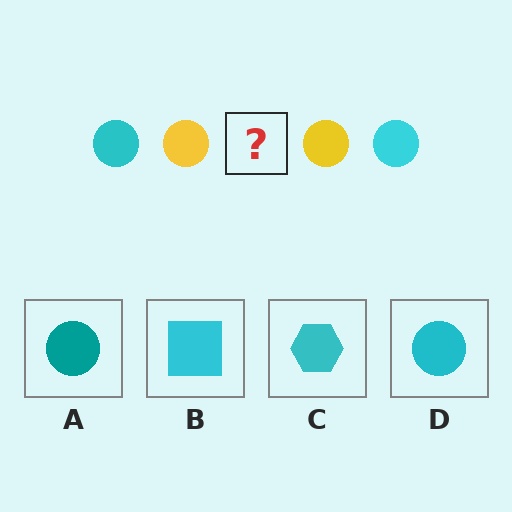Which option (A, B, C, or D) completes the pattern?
D.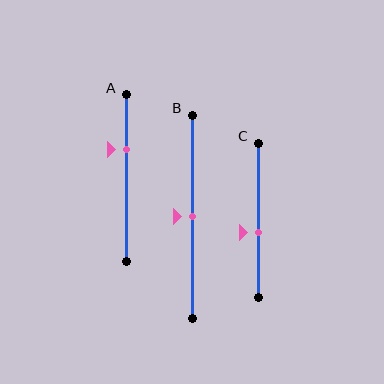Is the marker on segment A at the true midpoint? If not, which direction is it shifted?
No, the marker on segment A is shifted upward by about 17% of the segment length.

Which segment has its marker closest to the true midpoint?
Segment B has its marker closest to the true midpoint.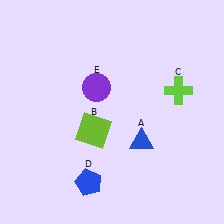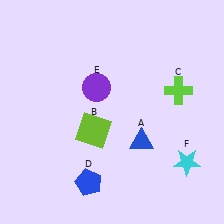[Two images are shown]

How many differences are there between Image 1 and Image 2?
There is 1 difference between the two images.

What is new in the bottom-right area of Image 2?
A cyan star (F) was added in the bottom-right area of Image 2.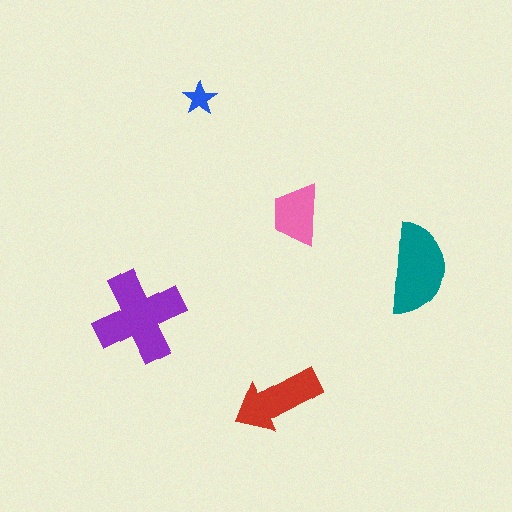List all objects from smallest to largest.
The blue star, the pink trapezoid, the red arrow, the teal semicircle, the purple cross.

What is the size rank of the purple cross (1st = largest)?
1st.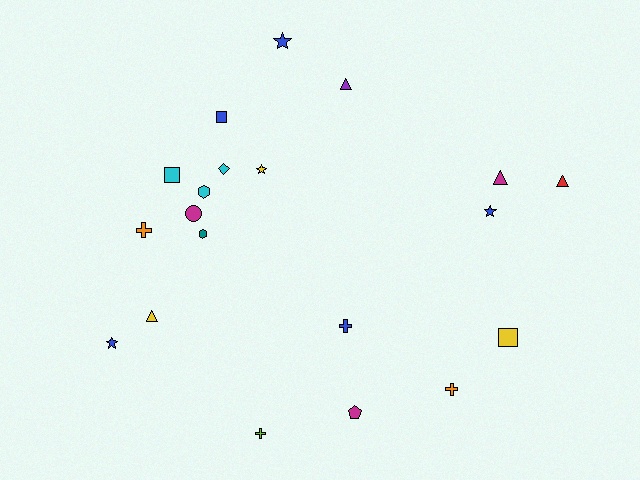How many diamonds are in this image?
There is 1 diamond.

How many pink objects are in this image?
There are no pink objects.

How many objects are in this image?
There are 20 objects.